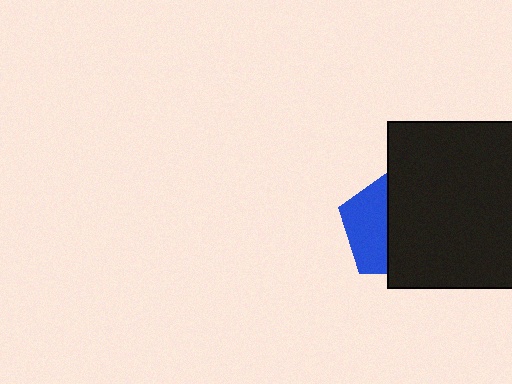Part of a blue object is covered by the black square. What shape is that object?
It is a pentagon.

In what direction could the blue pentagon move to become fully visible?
The blue pentagon could move left. That would shift it out from behind the black square entirely.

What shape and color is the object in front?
The object in front is a black square.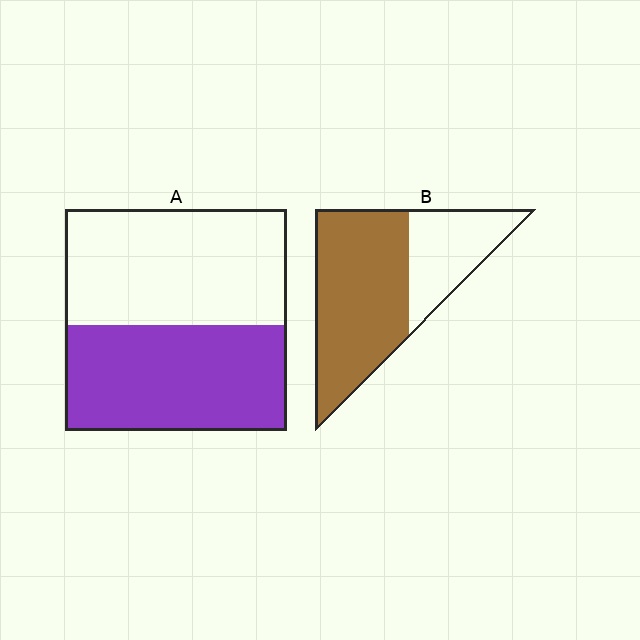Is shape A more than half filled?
Roughly half.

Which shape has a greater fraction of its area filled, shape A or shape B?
Shape B.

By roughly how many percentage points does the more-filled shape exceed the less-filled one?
By roughly 20 percentage points (B over A).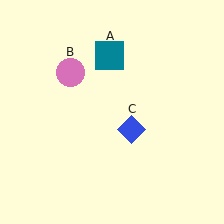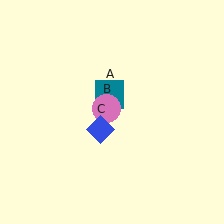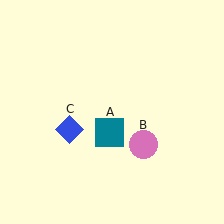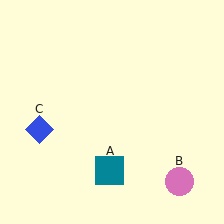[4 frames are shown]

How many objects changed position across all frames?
3 objects changed position: teal square (object A), pink circle (object B), blue diamond (object C).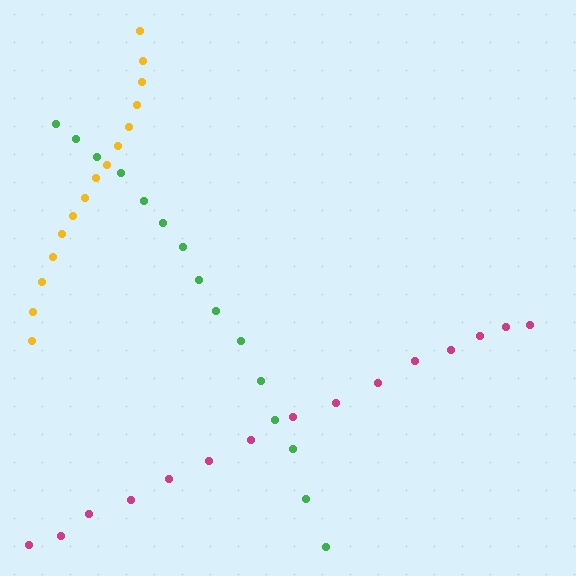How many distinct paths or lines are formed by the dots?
There are 3 distinct paths.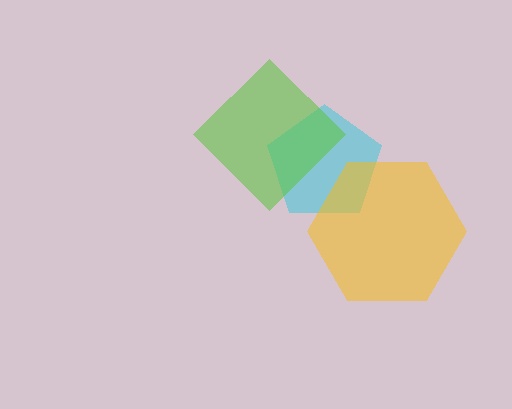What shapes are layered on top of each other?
The layered shapes are: a cyan pentagon, a lime diamond, a yellow hexagon.